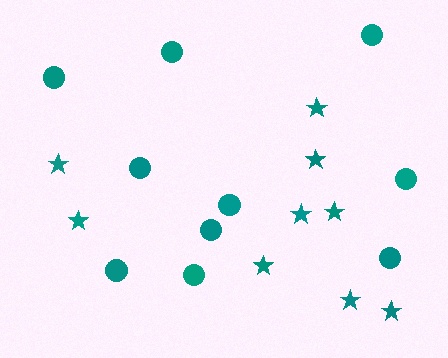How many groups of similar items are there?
There are 2 groups: one group of stars (9) and one group of circles (10).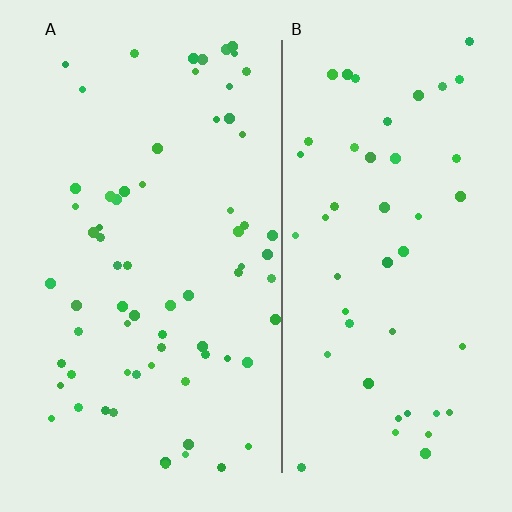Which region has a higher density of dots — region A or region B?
A (the left).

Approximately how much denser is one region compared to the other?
Approximately 1.4× — region A over region B.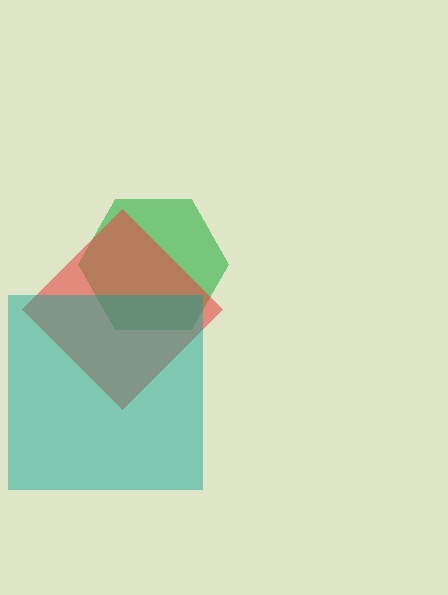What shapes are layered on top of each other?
The layered shapes are: a green hexagon, a red diamond, a teal square.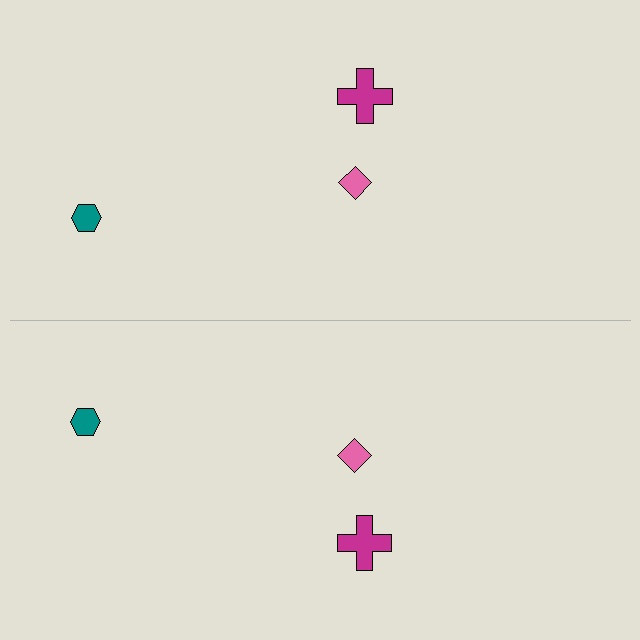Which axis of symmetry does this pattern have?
The pattern has a horizontal axis of symmetry running through the center of the image.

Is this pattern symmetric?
Yes, this pattern has bilateral (reflection) symmetry.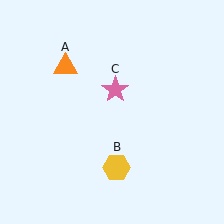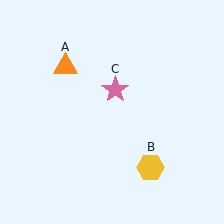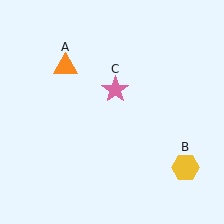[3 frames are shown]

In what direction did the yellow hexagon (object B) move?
The yellow hexagon (object B) moved right.